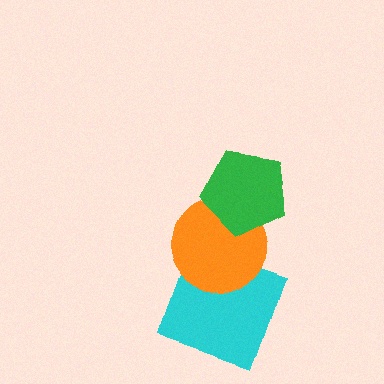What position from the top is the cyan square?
The cyan square is 3rd from the top.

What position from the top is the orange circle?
The orange circle is 2nd from the top.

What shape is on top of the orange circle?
The green pentagon is on top of the orange circle.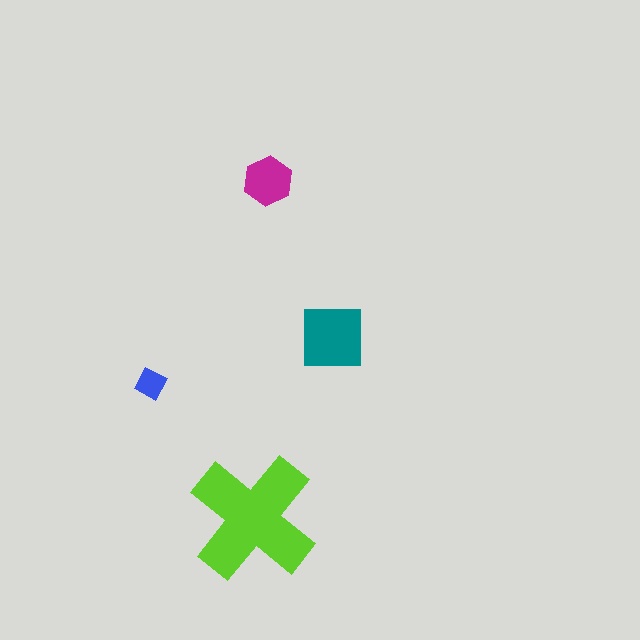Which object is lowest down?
The lime cross is bottommost.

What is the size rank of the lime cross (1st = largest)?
1st.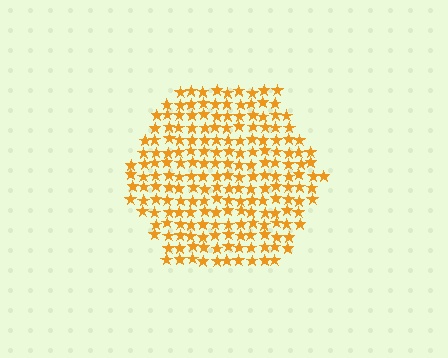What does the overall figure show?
The overall figure shows a hexagon.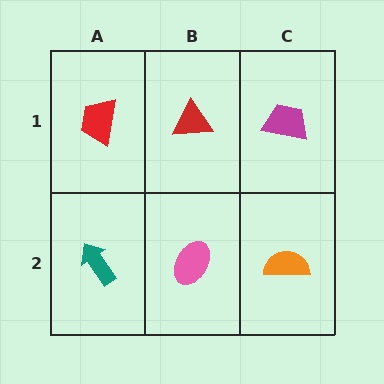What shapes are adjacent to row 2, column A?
A red trapezoid (row 1, column A), a pink ellipse (row 2, column B).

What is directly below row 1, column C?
An orange semicircle.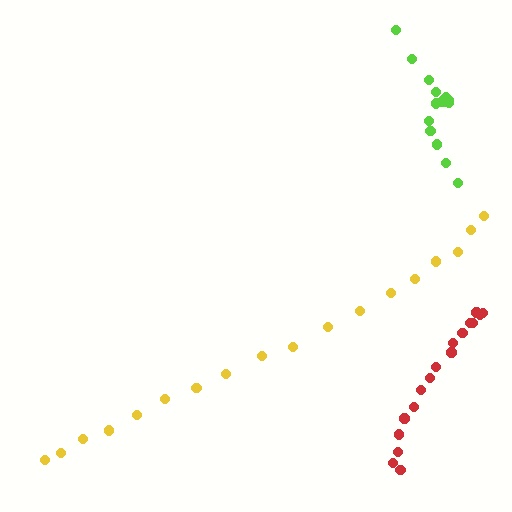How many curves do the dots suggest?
There are 3 distinct paths.